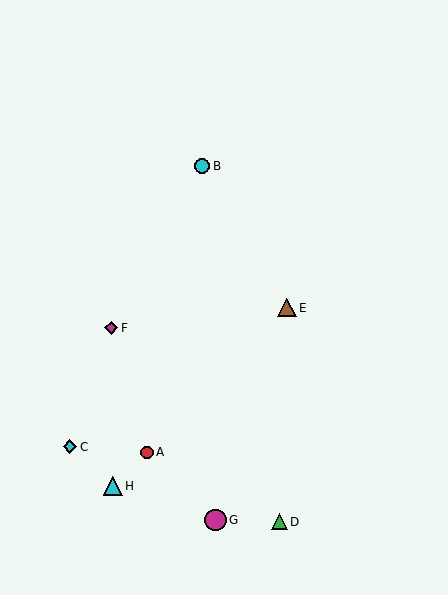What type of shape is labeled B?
Shape B is a cyan circle.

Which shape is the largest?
The magenta circle (labeled G) is the largest.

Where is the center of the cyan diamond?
The center of the cyan diamond is at (70, 447).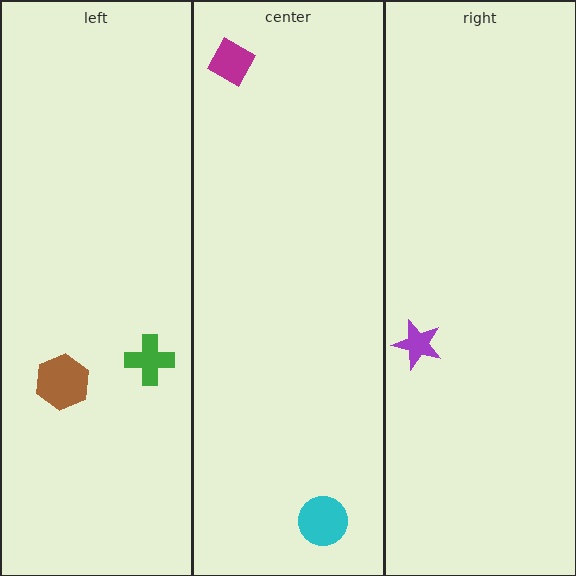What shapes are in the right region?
The purple star.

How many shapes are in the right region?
1.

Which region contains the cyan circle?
The center region.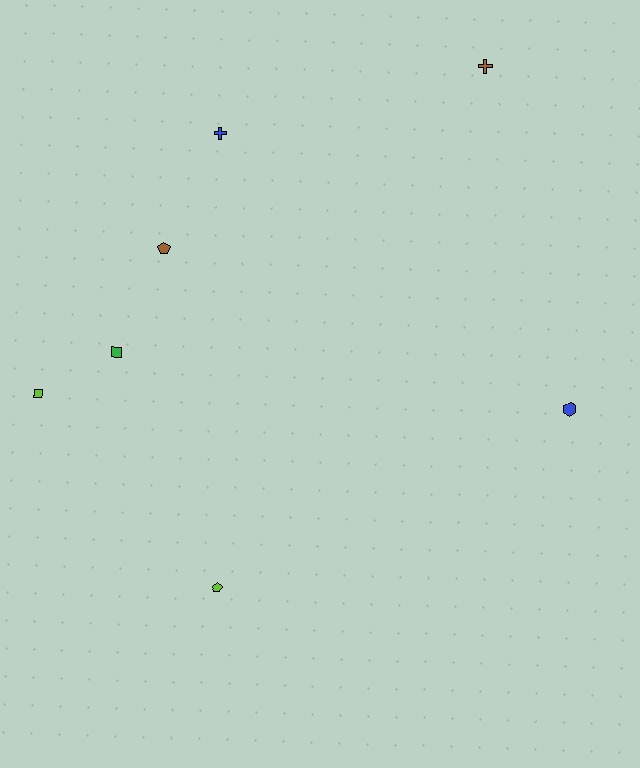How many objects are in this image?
There are 7 objects.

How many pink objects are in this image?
There are no pink objects.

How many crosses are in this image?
There are 2 crosses.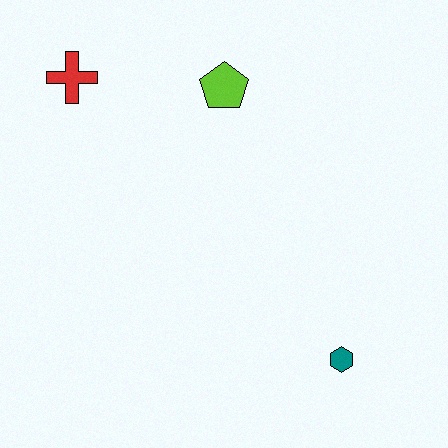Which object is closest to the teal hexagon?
The lime pentagon is closest to the teal hexagon.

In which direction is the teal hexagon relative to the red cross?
The teal hexagon is below the red cross.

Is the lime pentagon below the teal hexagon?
No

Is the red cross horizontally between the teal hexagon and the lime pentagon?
No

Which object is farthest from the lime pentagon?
The teal hexagon is farthest from the lime pentagon.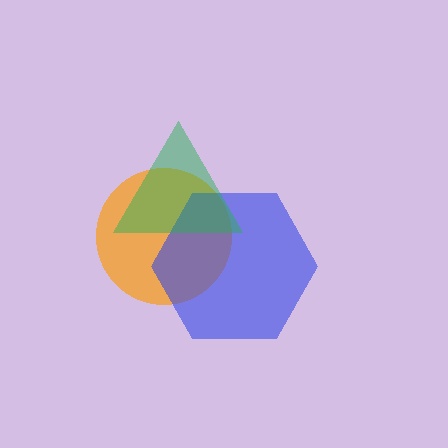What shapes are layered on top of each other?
The layered shapes are: an orange circle, a blue hexagon, a green triangle.